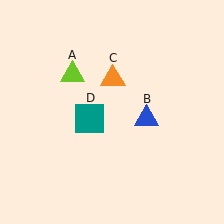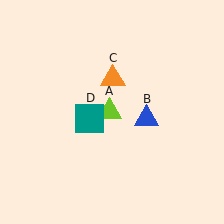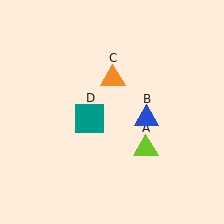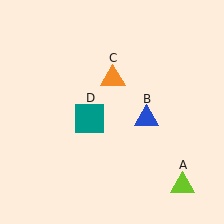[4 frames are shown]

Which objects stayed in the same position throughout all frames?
Blue triangle (object B) and orange triangle (object C) and teal square (object D) remained stationary.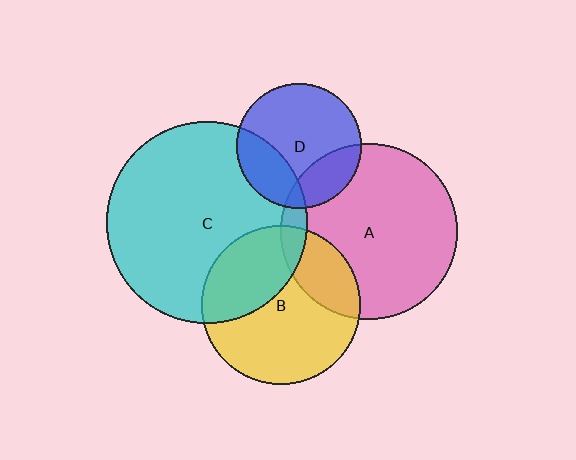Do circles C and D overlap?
Yes.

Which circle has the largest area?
Circle C (cyan).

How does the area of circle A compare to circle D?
Approximately 2.0 times.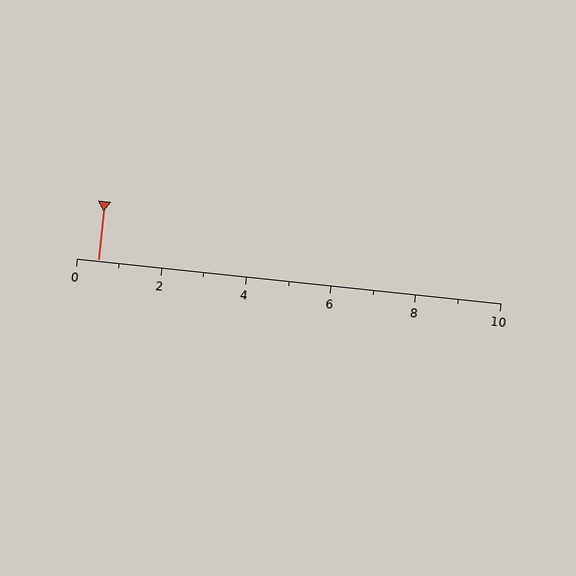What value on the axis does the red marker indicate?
The marker indicates approximately 0.5.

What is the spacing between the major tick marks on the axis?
The major ticks are spaced 2 apart.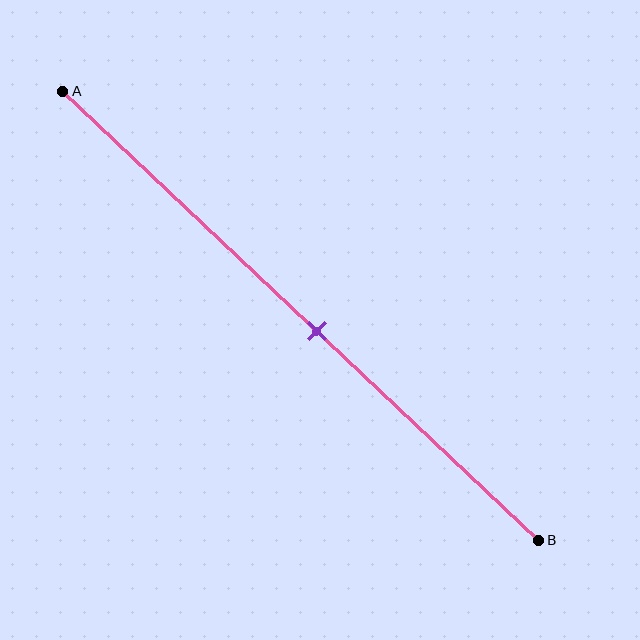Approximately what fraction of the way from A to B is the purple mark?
The purple mark is approximately 55% of the way from A to B.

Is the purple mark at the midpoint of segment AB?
No, the mark is at about 55% from A, not at the 50% midpoint.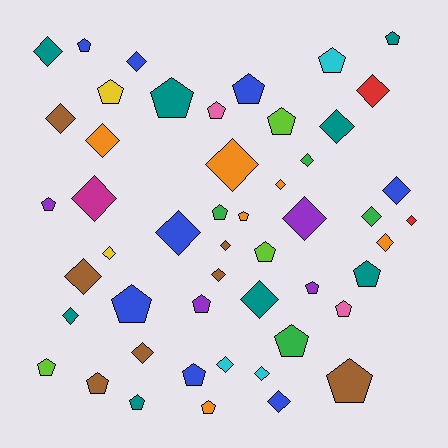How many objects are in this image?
There are 50 objects.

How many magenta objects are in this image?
There is 1 magenta object.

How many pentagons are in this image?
There are 24 pentagons.